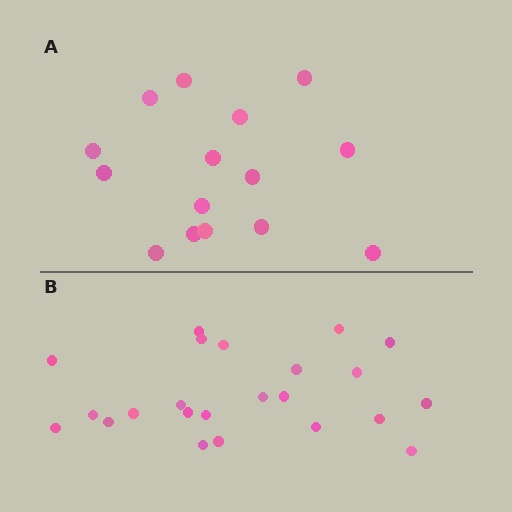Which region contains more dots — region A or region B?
Region B (the bottom region) has more dots.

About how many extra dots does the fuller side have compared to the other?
Region B has roughly 8 or so more dots than region A.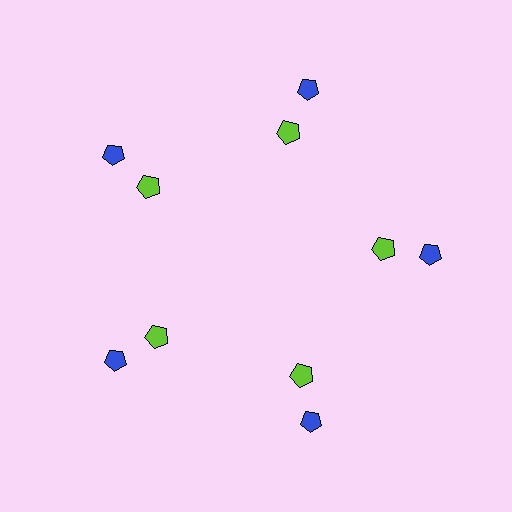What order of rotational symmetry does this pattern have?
This pattern has 5-fold rotational symmetry.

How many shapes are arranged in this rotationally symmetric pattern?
There are 10 shapes, arranged in 5 groups of 2.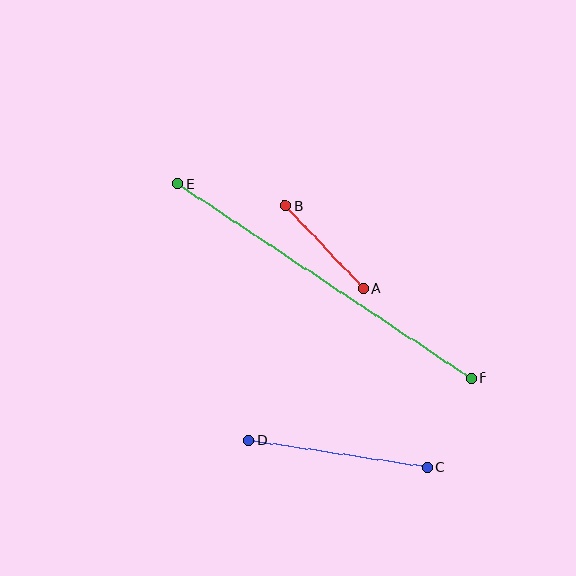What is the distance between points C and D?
The distance is approximately 180 pixels.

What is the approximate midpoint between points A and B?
The midpoint is at approximately (324, 247) pixels.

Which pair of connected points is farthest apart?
Points E and F are farthest apart.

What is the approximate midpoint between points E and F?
The midpoint is at approximately (324, 281) pixels.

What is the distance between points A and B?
The distance is approximately 114 pixels.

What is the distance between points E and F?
The distance is approximately 351 pixels.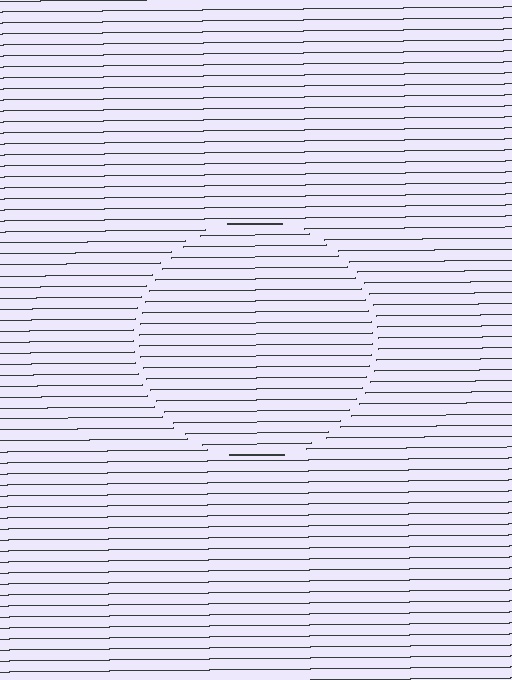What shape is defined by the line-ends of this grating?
An illusory circle. The interior of the shape contains the same grating, shifted by half a period — the contour is defined by the phase discontinuity where line-ends from the inner and outer gratings abut.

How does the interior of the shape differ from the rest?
The interior of the shape contains the same grating, shifted by half a period — the contour is defined by the phase discontinuity where line-ends from the inner and outer gratings abut.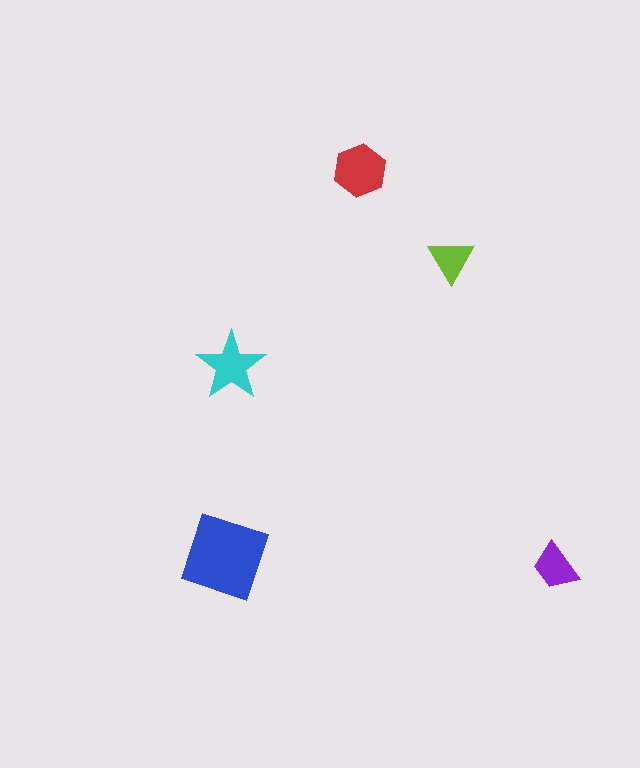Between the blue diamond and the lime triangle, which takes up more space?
The blue diamond.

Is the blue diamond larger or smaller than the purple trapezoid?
Larger.